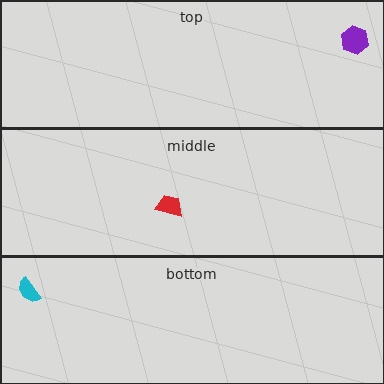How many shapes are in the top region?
1.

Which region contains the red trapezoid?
The middle region.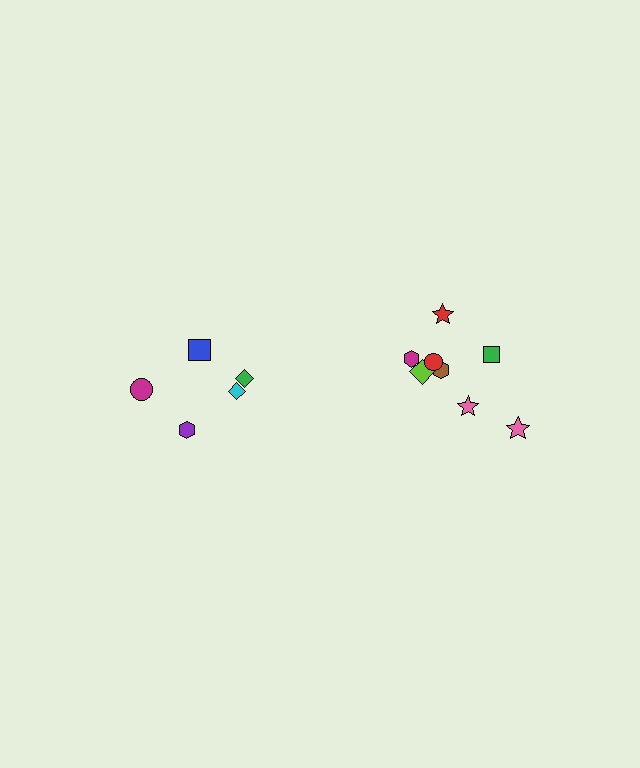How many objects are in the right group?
There are 8 objects.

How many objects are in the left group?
There are 5 objects.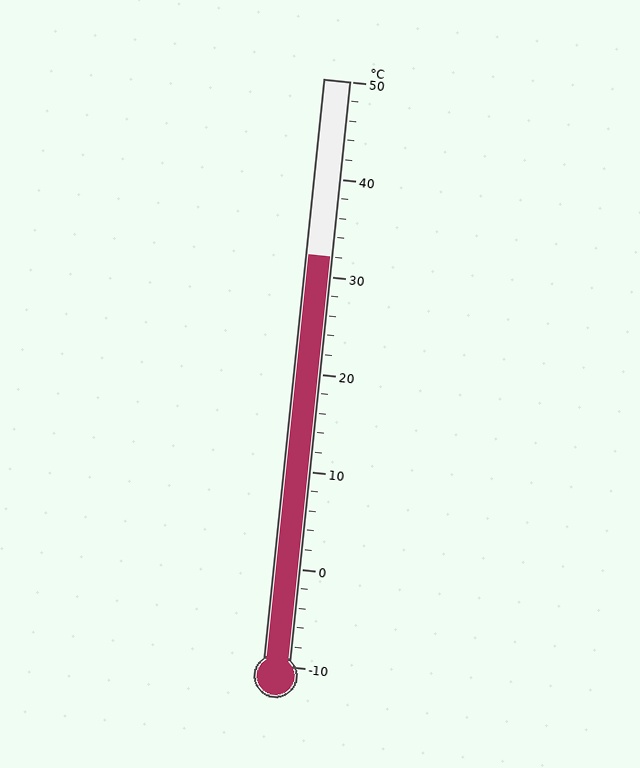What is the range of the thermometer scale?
The thermometer scale ranges from -10°C to 50°C.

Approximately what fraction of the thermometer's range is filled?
The thermometer is filled to approximately 70% of its range.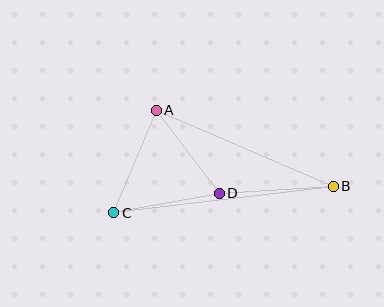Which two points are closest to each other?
Points A and D are closest to each other.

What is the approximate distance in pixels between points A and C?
The distance between A and C is approximately 111 pixels.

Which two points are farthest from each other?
Points B and C are farthest from each other.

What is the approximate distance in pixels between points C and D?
The distance between C and D is approximately 107 pixels.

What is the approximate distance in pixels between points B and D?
The distance between B and D is approximately 114 pixels.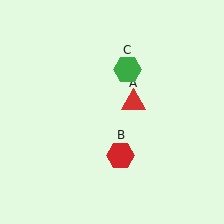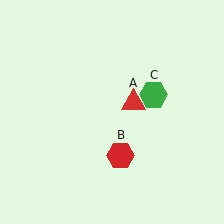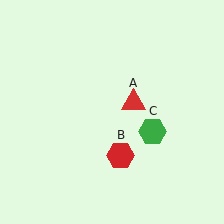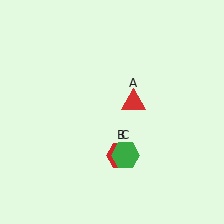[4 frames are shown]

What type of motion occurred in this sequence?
The green hexagon (object C) rotated clockwise around the center of the scene.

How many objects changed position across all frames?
1 object changed position: green hexagon (object C).